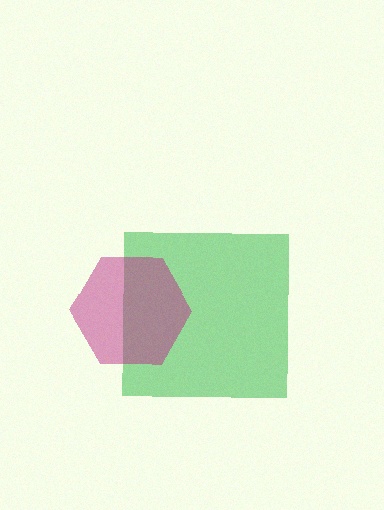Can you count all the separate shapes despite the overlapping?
Yes, there are 2 separate shapes.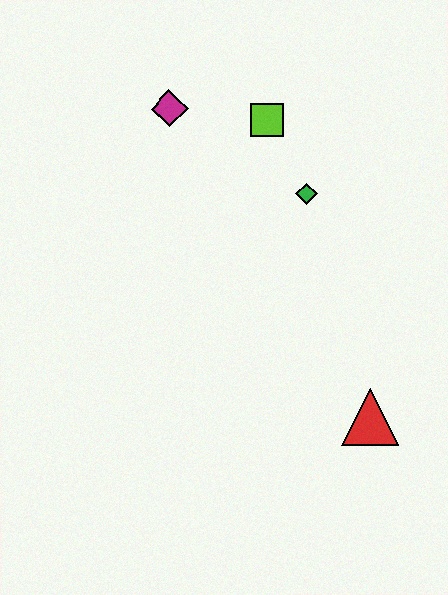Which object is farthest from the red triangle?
The magenta diamond is farthest from the red triangle.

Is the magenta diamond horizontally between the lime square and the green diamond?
No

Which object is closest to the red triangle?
The green diamond is closest to the red triangle.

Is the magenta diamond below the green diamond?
No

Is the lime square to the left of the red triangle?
Yes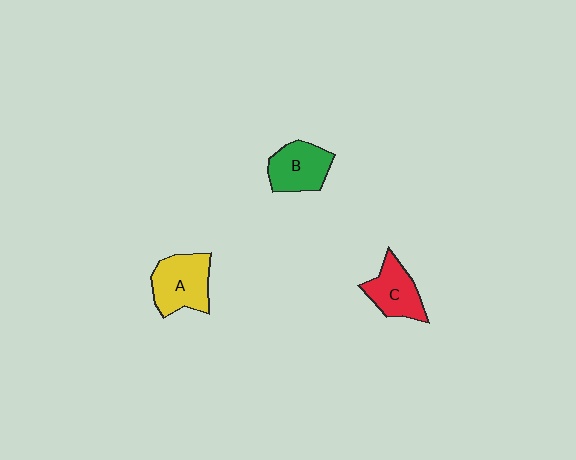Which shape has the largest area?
Shape A (yellow).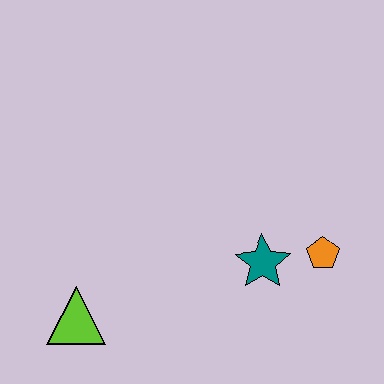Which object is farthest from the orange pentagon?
The lime triangle is farthest from the orange pentagon.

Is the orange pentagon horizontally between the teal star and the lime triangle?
No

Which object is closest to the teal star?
The orange pentagon is closest to the teal star.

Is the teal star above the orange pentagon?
No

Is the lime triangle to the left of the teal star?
Yes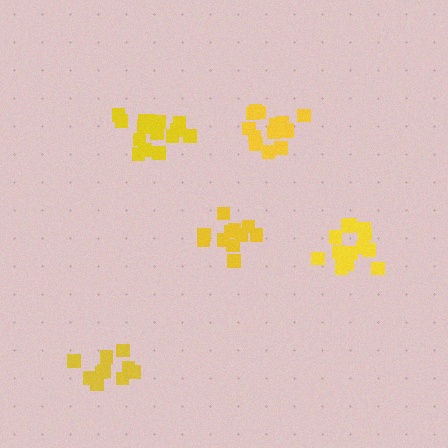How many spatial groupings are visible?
There are 5 spatial groupings.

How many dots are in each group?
Group 1: 16 dots, Group 2: 14 dots, Group 3: 11 dots, Group 4: 15 dots, Group 5: 10 dots (66 total).